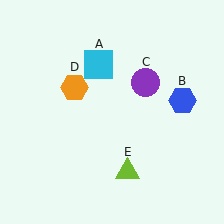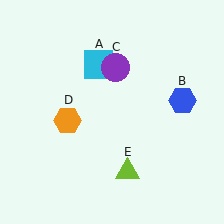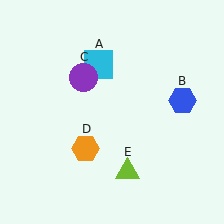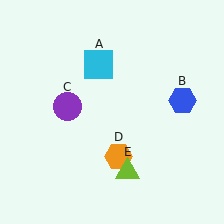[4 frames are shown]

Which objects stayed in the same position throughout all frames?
Cyan square (object A) and blue hexagon (object B) and lime triangle (object E) remained stationary.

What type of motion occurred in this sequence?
The purple circle (object C), orange hexagon (object D) rotated counterclockwise around the center of the scene.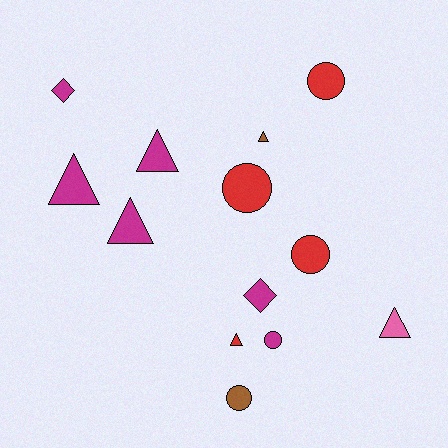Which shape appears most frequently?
Triangle, with 6 objects.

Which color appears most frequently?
Magenta, with 6 objects.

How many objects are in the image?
There are 13 objects.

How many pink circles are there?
There are no pink circles.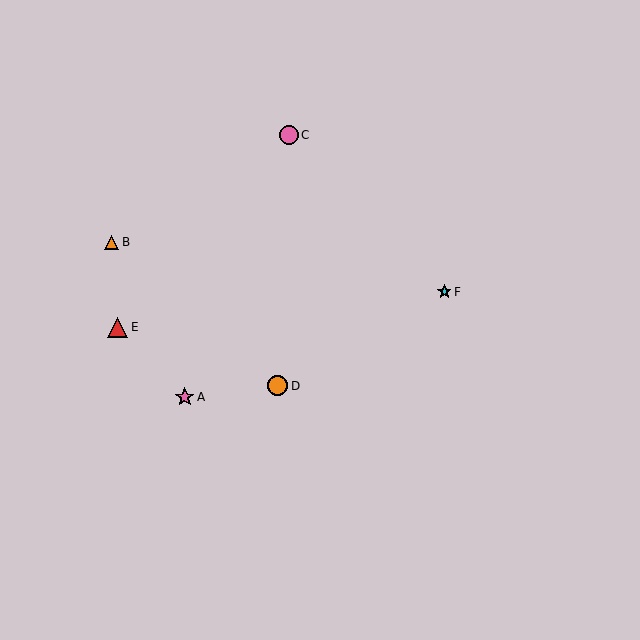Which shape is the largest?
The orange circle (labeled D) is the largest.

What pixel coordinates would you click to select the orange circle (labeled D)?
Click at (278, 386) to select the orange circle D.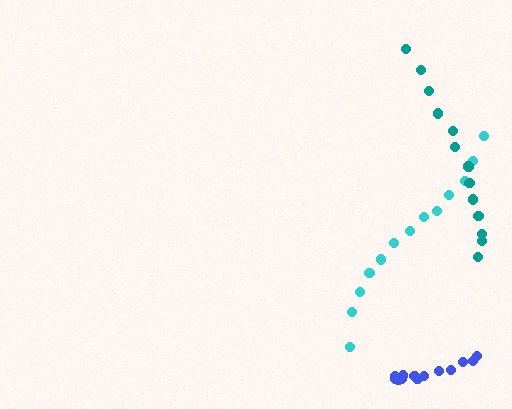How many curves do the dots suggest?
There are 3 distinct paths.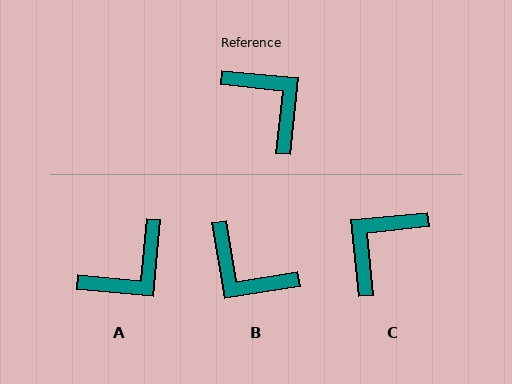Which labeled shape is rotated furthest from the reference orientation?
B, about 165 degrees away.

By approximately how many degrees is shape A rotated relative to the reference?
Approximately 90 degrees clockwise.